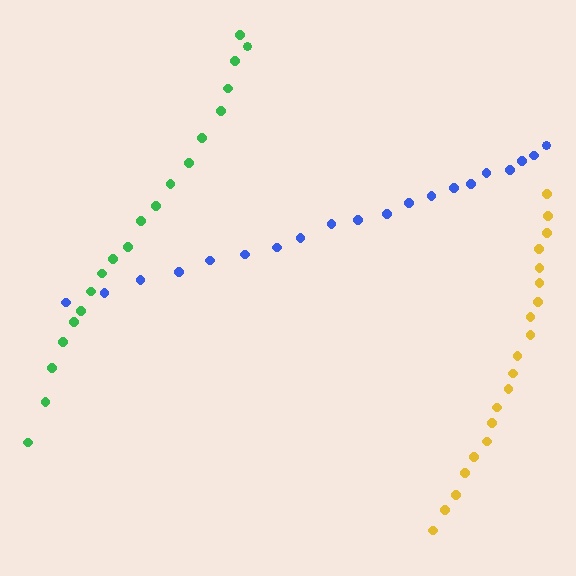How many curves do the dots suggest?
There are 3 distinct paths.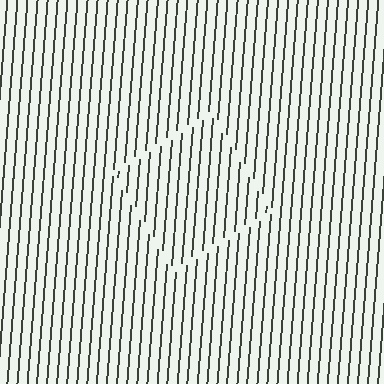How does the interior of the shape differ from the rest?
The interior of the shape contains the same grating, shifted by half a period — the contour is defined by the phase discontinuity where line-ends from the inner and outer gratings abut.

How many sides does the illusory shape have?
4 sides — the line-ends trace a square.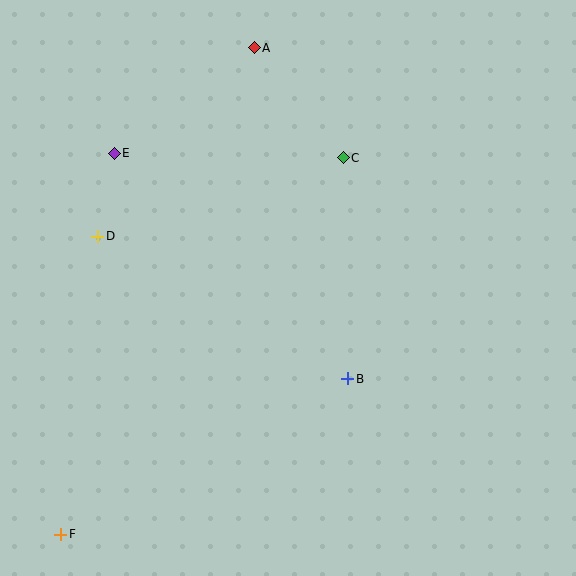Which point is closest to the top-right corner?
Point C is closest to the top-right corner.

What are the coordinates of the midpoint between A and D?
The midpoint between A and D is at (176, 142).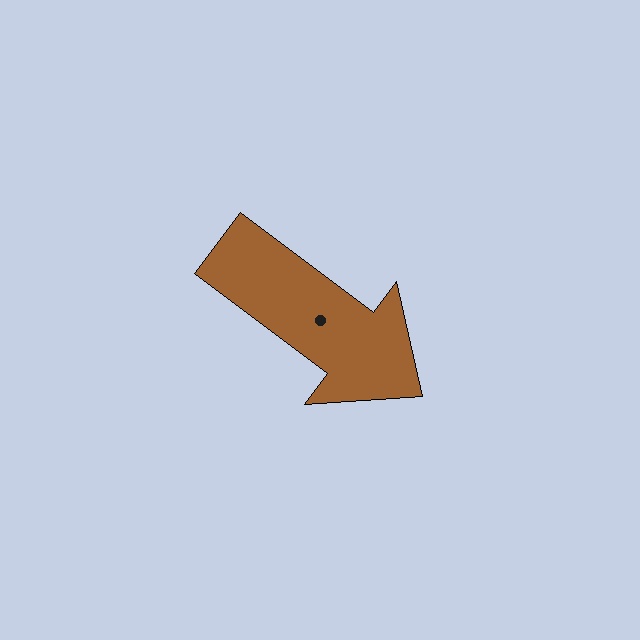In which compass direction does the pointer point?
Southeast.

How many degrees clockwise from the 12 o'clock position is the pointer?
Approximately 127 degrees.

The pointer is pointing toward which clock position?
Roughly 4 o'clock.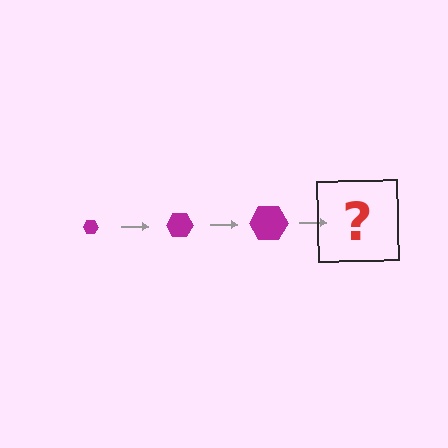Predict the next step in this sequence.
The next step is a magenta hexagon, larger than the previous one.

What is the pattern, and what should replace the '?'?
The pattern is that the hexagon gets progressively larger each step. The '?' should be a magenta hexagon, larger than the previous one.